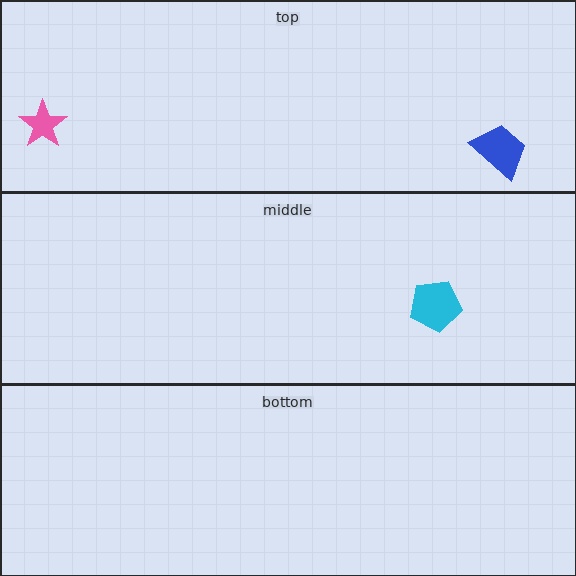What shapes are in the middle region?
The cyan pentagon.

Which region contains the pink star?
The top region.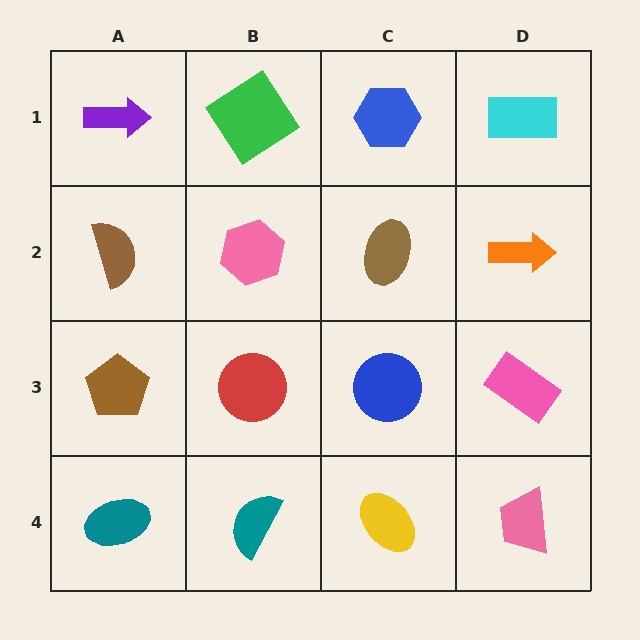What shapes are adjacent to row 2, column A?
A purple arrow (row 1, column A), a brown pentagon (row 3, column A), a pink hexagon (row 2, column B).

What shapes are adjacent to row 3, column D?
An orange arrow (row 2, column D), a pink trapezoid (row 4, column D), a blue circle (row 3, column C).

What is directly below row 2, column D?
A pink rectangle.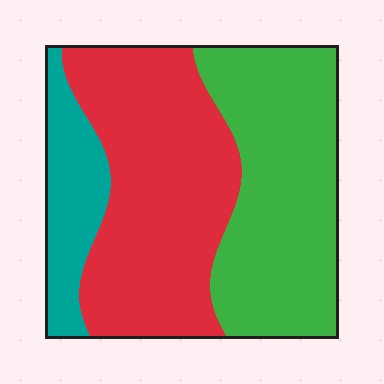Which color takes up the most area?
Red, at roughly 45%.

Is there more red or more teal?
Red.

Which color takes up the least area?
Teal, at roughly 15%.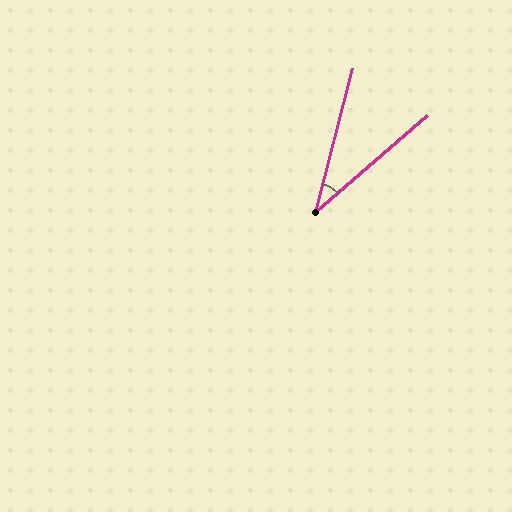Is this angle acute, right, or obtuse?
It is acute.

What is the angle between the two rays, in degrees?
Approximately 35 degrees.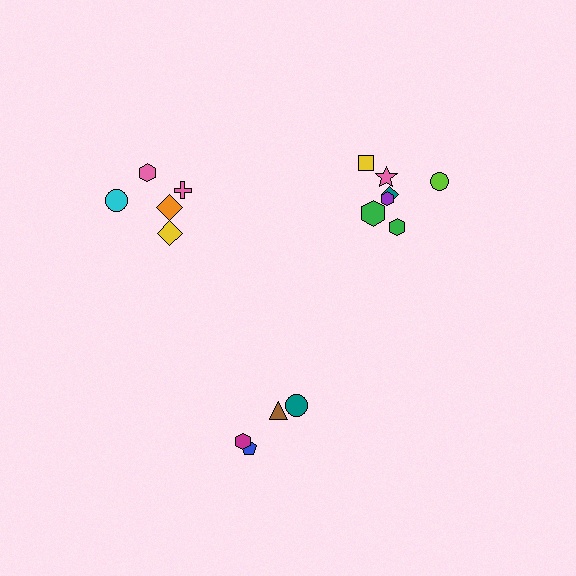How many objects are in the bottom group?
There are 4 objects.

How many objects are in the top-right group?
There are 7 objects.